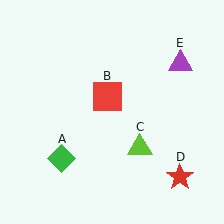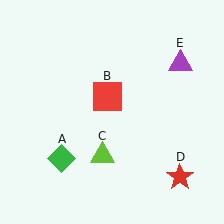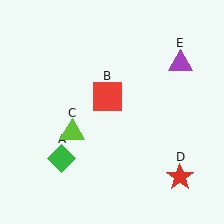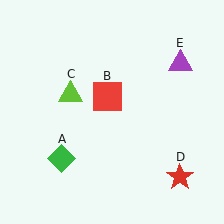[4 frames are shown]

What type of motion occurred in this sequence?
The lime triangle (object C) rotated clockwise around the center of the scene.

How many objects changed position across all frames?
1 object changed position: lime triangle (object C).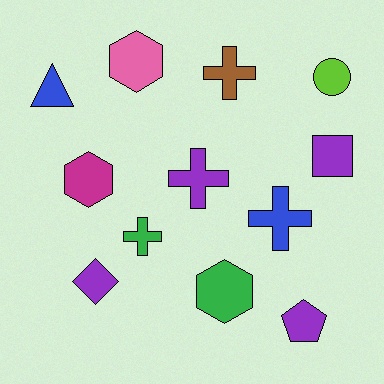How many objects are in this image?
There are 12 objects.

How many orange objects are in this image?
There are no orange objects.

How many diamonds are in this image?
There is 1 diamond.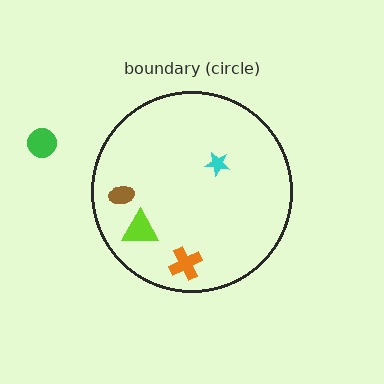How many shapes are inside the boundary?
4 inside, 1 outside.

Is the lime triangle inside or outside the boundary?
Inside.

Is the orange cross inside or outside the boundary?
Inside.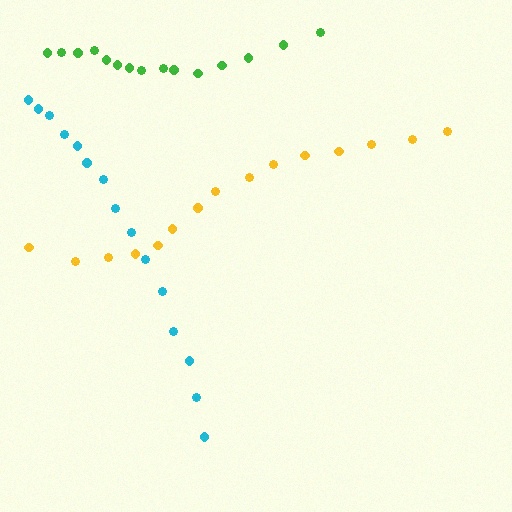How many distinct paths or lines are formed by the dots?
There are 3 distinct paths.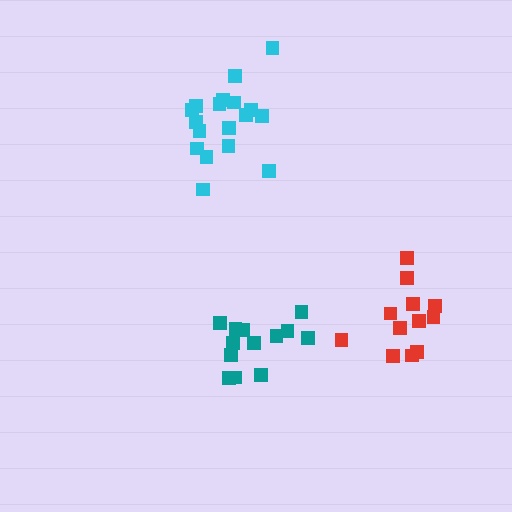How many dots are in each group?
Group 1: 12 dots, Group 2: 13 dots, Group 3: 18 dots (43 total).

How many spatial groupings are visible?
There are 3 spatial groupings.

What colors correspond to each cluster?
The clusters are colored: red, teal, cyan.